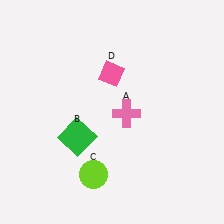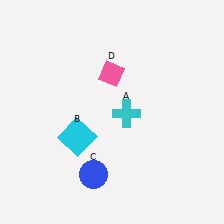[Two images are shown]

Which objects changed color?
A changed from pink to cyan. B changed from green to cyan. C changed from lime to blue.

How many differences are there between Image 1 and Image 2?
There are 3 differences between the two images.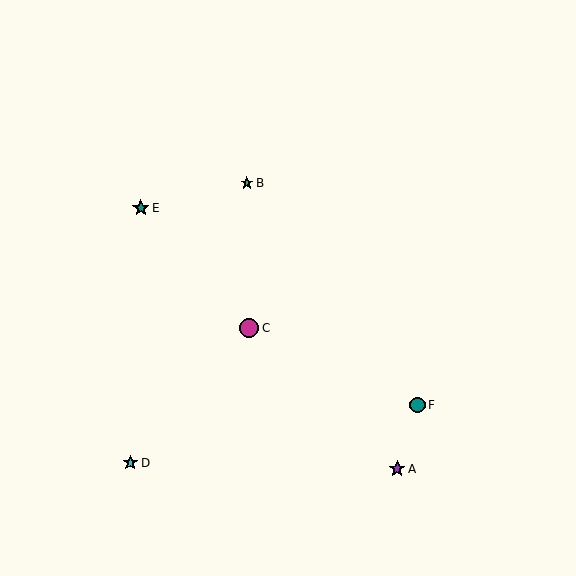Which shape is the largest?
The magenta circle (labeled C) is the largest.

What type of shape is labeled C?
Shape C is a magenta circle.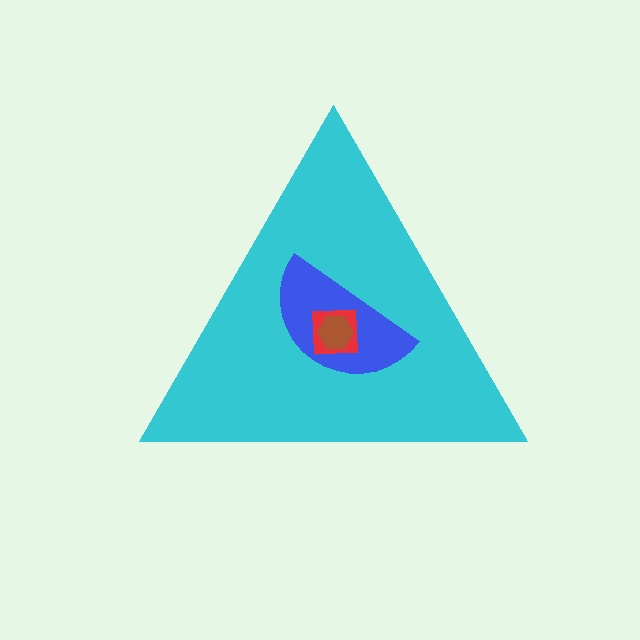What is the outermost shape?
The cyan triangle.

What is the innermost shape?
The brown hexagon.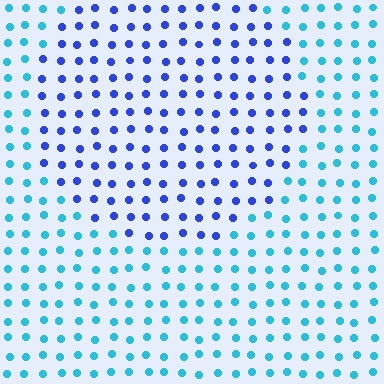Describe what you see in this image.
The image is filled with small cyan elements in a uniform arrangement. A circle-shaped region is visible where the elements are tinted to a slightly different hue, forming a subtle color boundary.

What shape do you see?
I see a circle.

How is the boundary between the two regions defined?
The boundary is defined purely by a slight shift in hue (about 43 degrees). Spacing, size, and orientation are identical on both sides.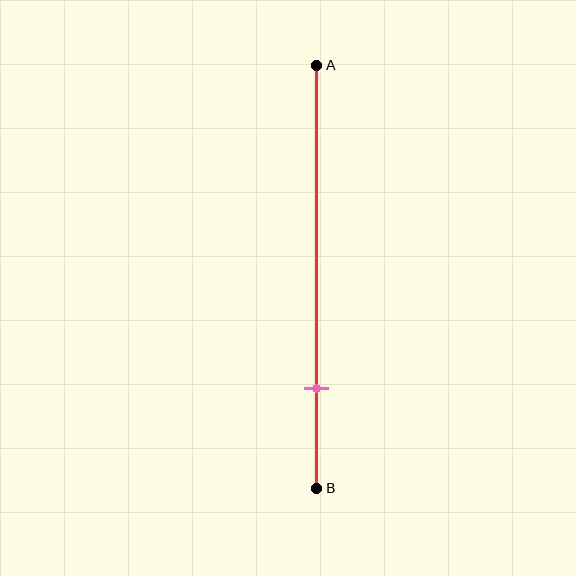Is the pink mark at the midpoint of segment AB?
No, the mark is at about 75% from A, not at the 50% midpoint.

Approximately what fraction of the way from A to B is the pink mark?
The pink mark is approximately 75% of the way from A to B.